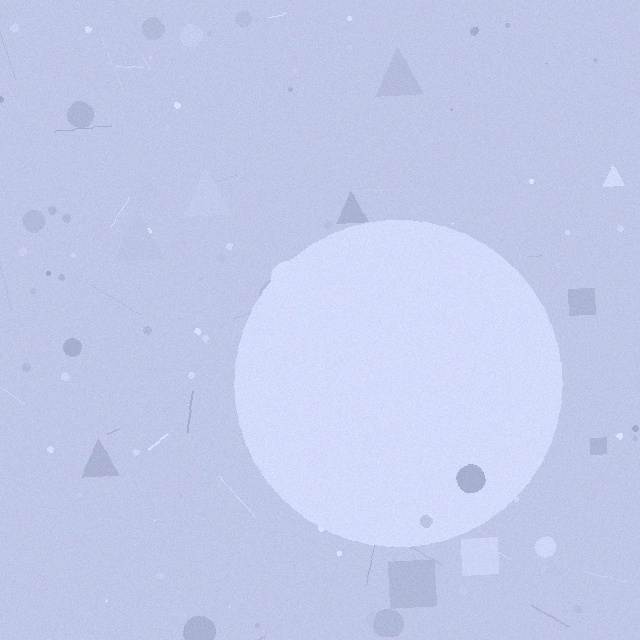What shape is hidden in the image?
A circle is hidden in the image.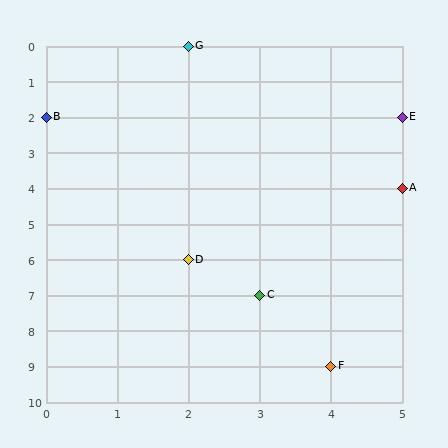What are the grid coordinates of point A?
Point A is at grid coordinates (5, 4).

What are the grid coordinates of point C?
Point C is at grid coordinates (3, 7).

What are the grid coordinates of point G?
Point G is at grid coordinates (2, 0).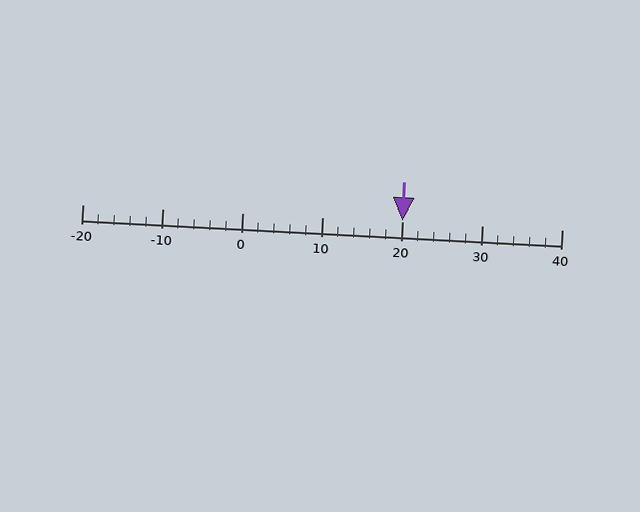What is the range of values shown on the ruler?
The ruler shows values from -20 to 40.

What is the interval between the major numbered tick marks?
The major tick marks are spaced 10 units apart.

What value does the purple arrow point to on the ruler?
The purple arrow points to approximately 20.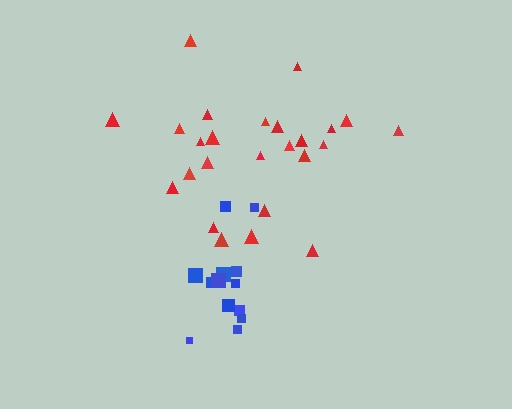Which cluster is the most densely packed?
Blue.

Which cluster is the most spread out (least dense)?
Red.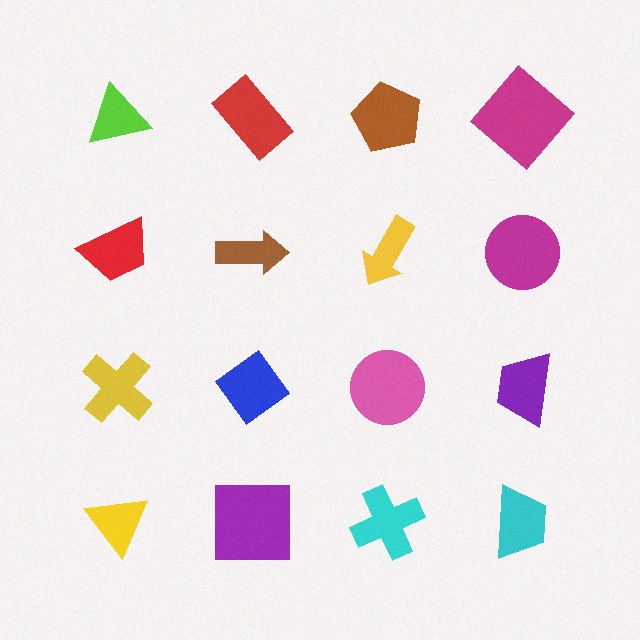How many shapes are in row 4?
4 shapes.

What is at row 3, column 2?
A blue diamond.